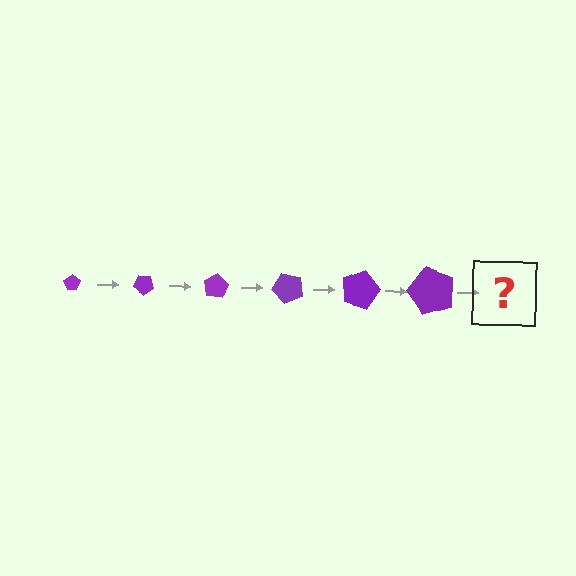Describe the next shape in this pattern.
It should be a pentagon, larger than the previous one and rotated 240 degrees from the start.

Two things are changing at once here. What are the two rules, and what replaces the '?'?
The two rules are that the pentagon grows larger each step and it rotates 40 degrees each step. The '?' should be a pentagon, larger than the previous one and rotated 240 degrees from the start.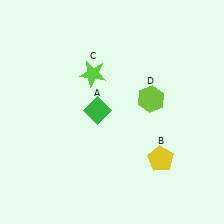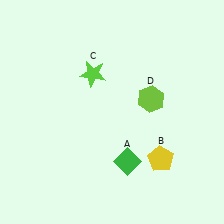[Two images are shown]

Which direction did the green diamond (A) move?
The green diamond (A) moved down.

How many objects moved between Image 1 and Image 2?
1 object moved between the two images.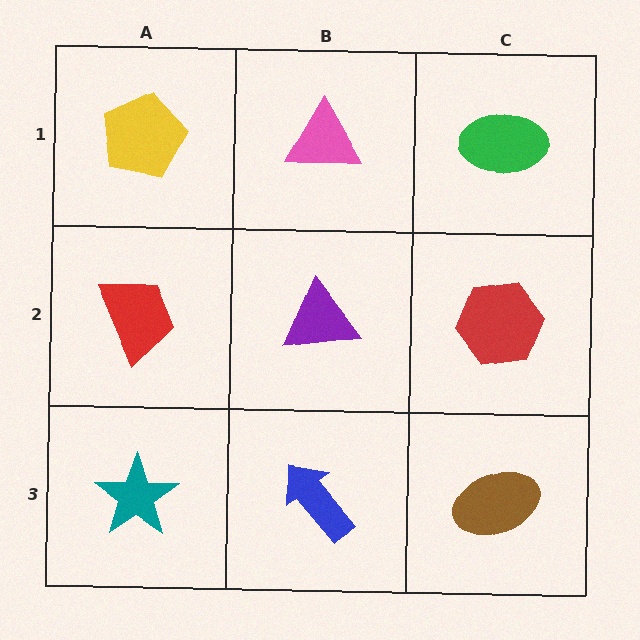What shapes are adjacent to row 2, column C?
A green ellipse (row 1, column C), a brown ellipse (row 3, column C), a purple triangle (row 2, column B).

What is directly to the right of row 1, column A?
A pink triangle.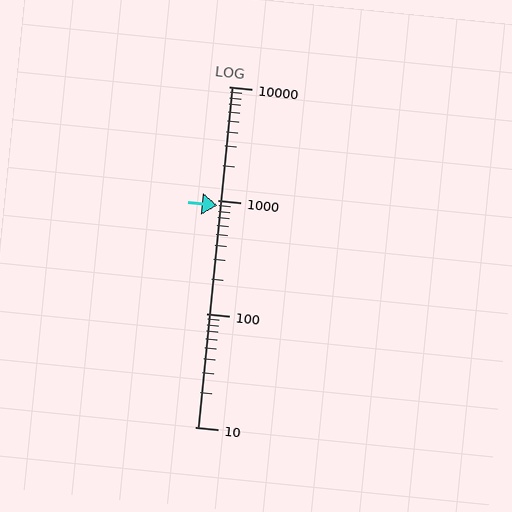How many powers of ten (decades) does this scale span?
The scale spans 3 decades, from 10 to 10000.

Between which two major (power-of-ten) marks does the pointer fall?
The pointer is between 100 and 1000.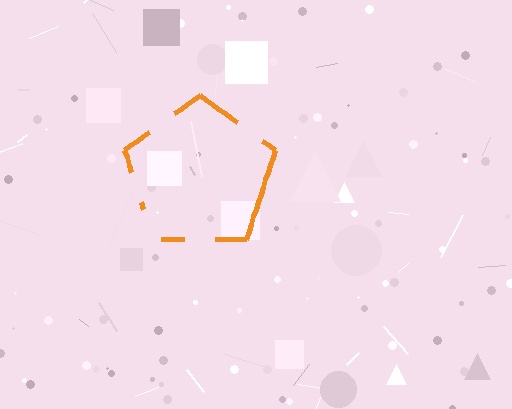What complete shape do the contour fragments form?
The contour fragments form a pentagon.